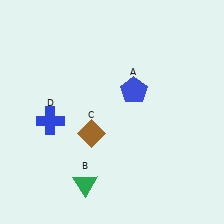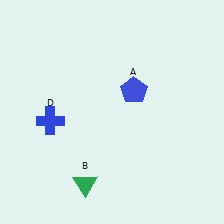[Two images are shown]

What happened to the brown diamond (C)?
The brown diamond (C) was removed in Image 2. It was in the bottom-left area of Image 1.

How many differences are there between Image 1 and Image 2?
There is 1 difference between the two images.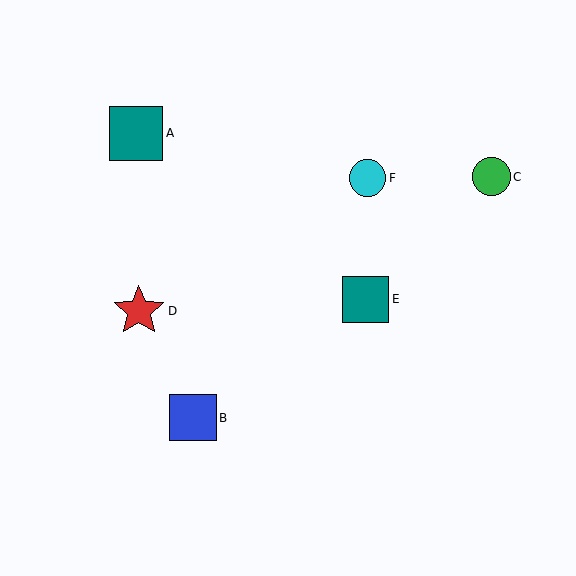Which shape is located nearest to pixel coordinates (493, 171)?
The green circle (labeled C) at (491, 177) is nearest to that location.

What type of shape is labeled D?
Shape D is a red star.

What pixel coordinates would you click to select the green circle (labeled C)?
Click at (491, 177) to select the green circle C.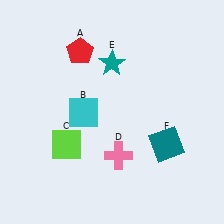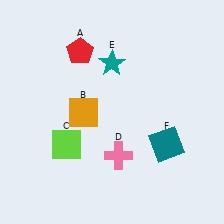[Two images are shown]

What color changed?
The square (B) changed from cyan in Image 1 to orange in Image 2.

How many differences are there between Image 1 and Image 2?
There is 1 difference between the two images.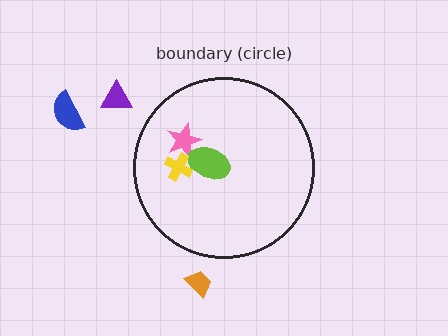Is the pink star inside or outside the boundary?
Inside.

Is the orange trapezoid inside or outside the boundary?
Outside.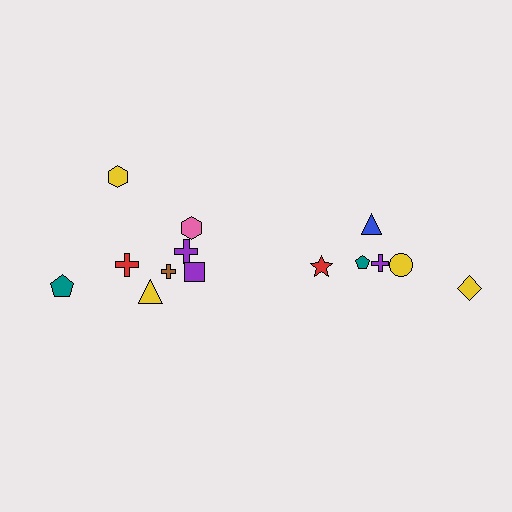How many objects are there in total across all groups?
There are 14 objects.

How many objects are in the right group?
There are 6 objects.